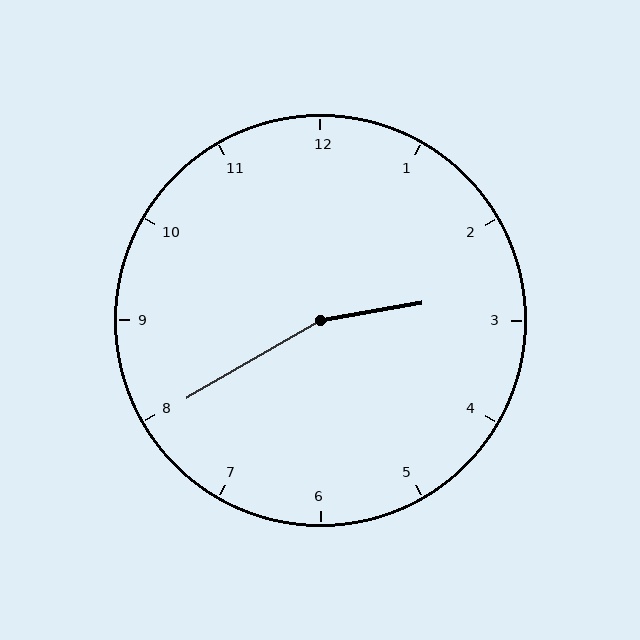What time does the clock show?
2:40.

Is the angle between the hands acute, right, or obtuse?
It is obtuse.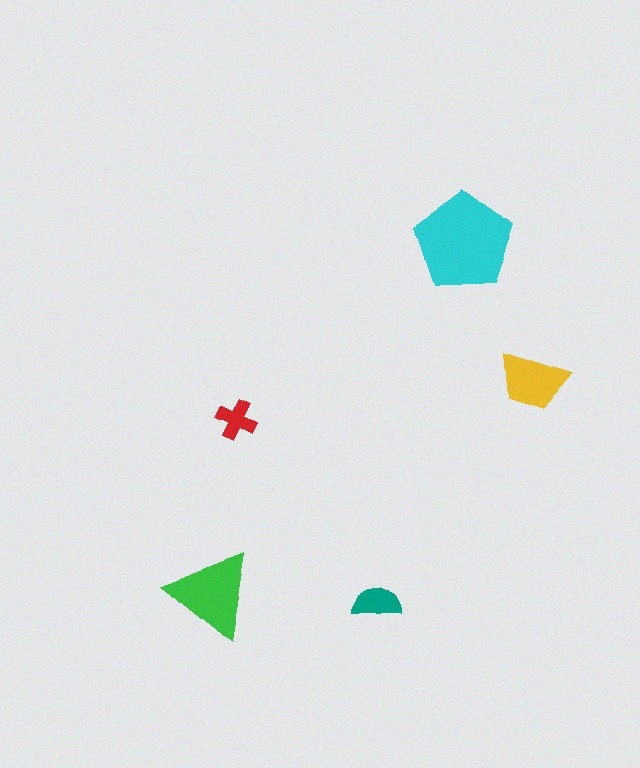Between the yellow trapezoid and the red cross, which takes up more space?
The yellow trapezoid.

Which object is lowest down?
The teal semicircle is bottommost.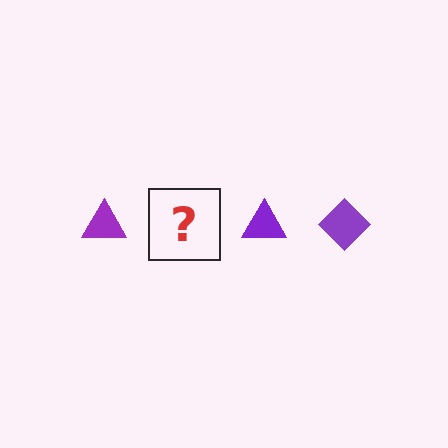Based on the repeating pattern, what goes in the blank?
The blank should be a purple diamond.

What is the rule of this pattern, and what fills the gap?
The rule is that the pattern cycles through triangle, diamond shapes in purple. The gap should be filled with a purple diamond.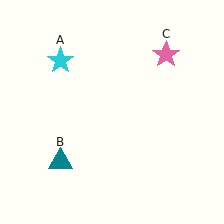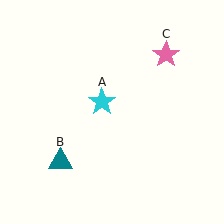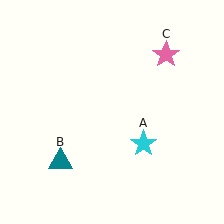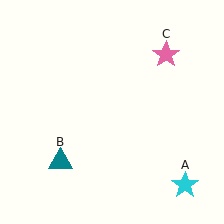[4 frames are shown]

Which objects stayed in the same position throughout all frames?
Teal triangle (object B) and pink star (object C) remained stationary.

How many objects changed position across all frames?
1 object changed position: cyan star (object A).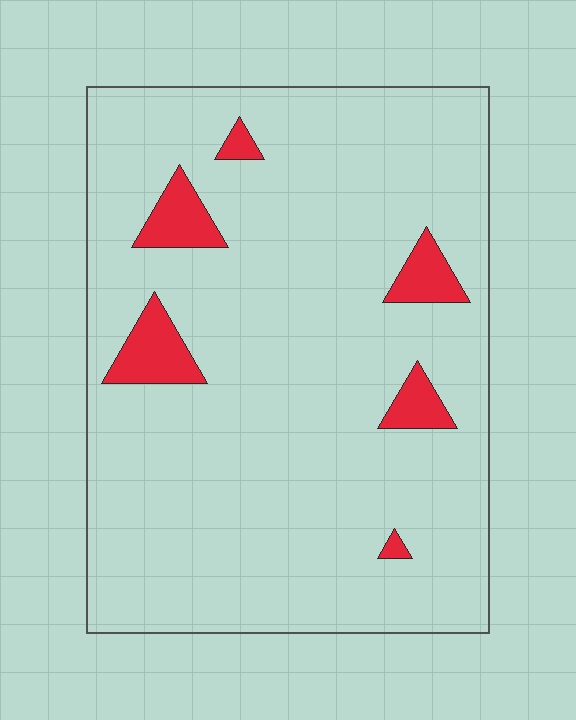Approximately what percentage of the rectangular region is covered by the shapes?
Approximately 10%.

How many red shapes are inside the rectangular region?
6.